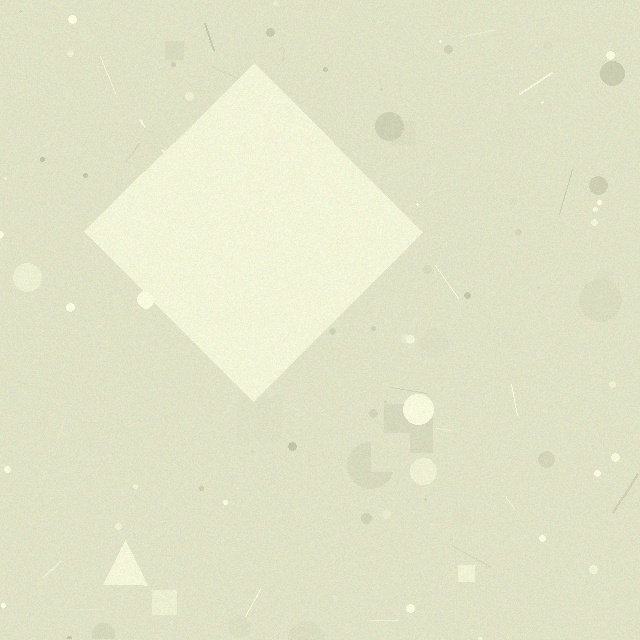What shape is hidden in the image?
A diamond is hidden in the image.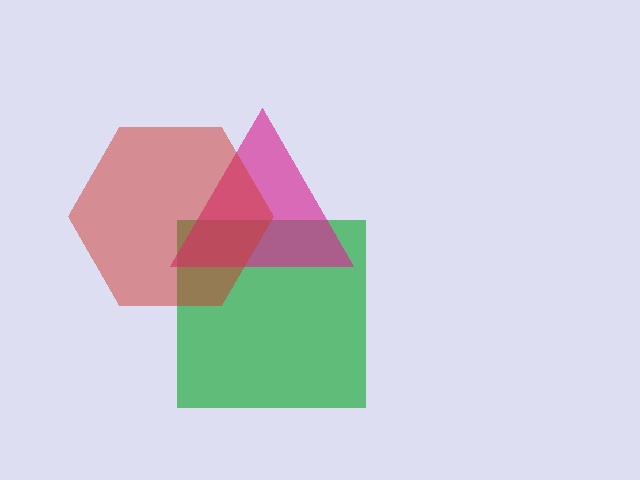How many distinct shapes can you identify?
There are 3 distinct shapes: a green square, a magenta triangle, a red hexagon.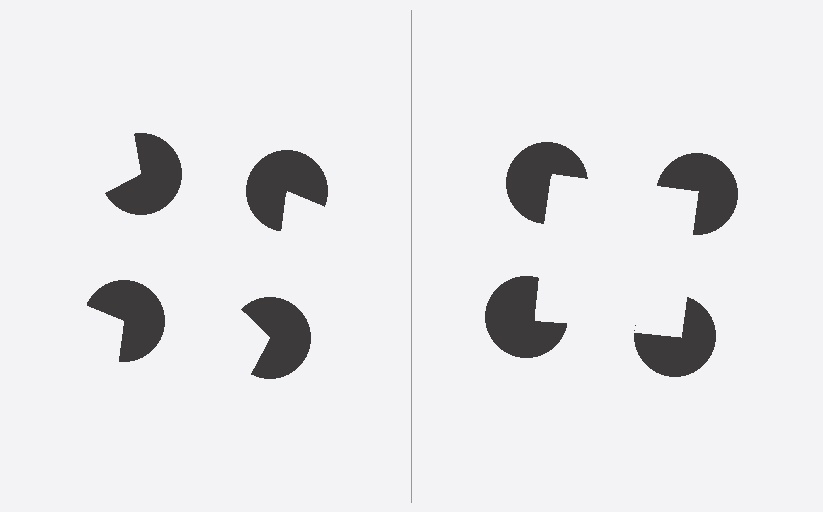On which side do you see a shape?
An illusory square appears on the right side. On the left side the wedge cuts are rotated, so no coherent shape forms.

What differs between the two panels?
The pac-man discs are positioned identically on both sides; only the wedge orientations differ. On the right they align to a square; on the left they are misaligned.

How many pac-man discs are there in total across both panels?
8 — 4 on each side.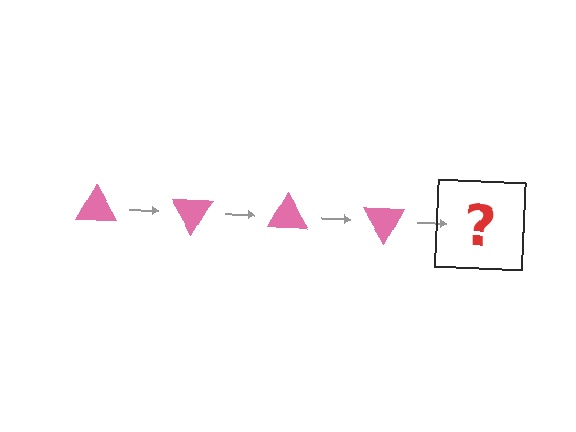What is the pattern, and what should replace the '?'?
The pattern is that the triangle rotates 60 degrees each step. The '?' should be a pink triangle rotated 240 degrees.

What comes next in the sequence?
The next element should be a pink triangle rotated 240 degrees.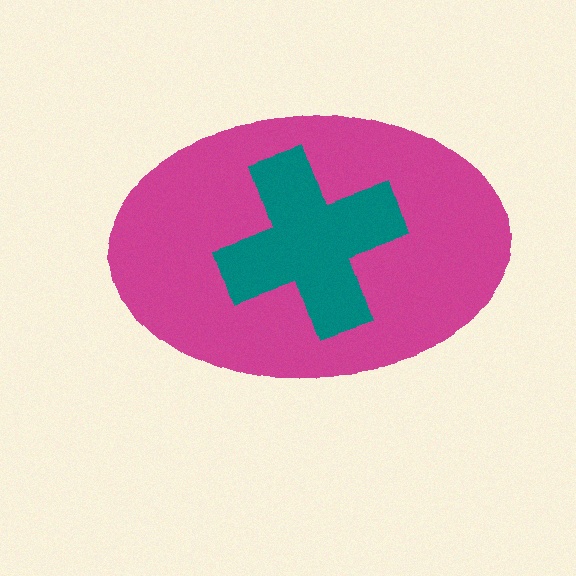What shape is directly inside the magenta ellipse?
The teal cross.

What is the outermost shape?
The magenta ellipse.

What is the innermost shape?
The teal cross.